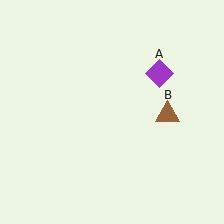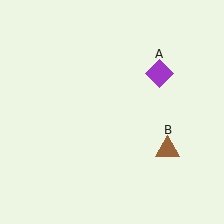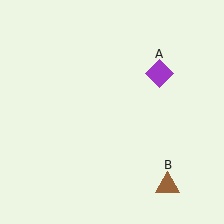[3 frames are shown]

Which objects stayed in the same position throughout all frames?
Purple diamond (object A) remained stationary.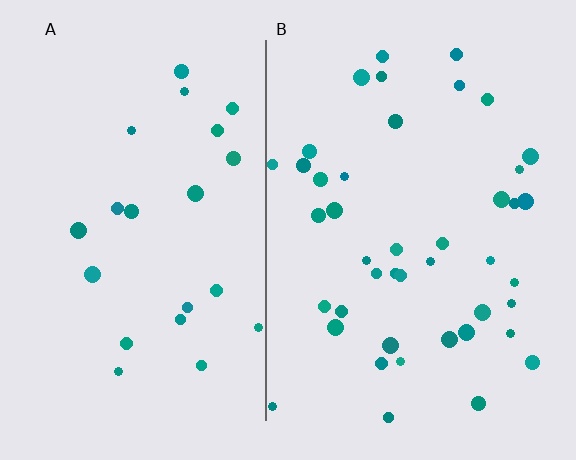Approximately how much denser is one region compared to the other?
Approximately 2.0× — region B over region A.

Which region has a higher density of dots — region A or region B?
B (the right).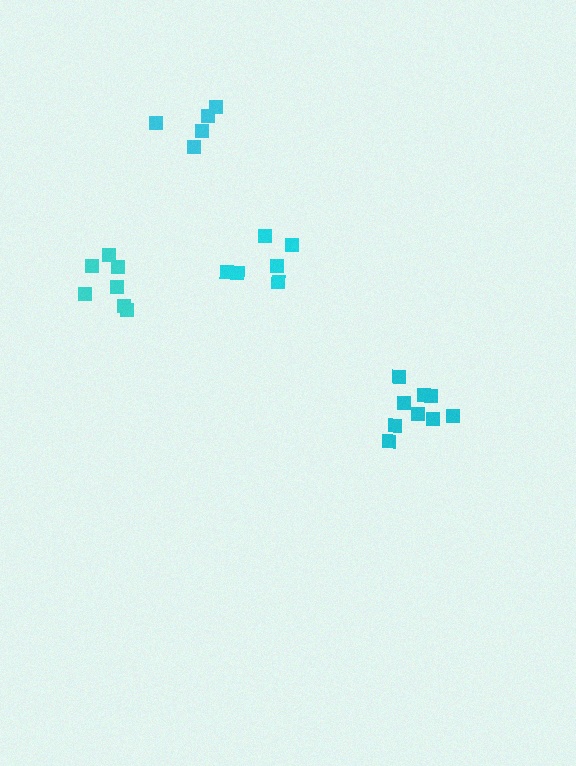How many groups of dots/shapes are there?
There are 4 groups.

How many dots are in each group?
Group 1: 5 dots, Group 2: 9 dots, Group 3: 6 dots, Group 4: 7 dots (27 total).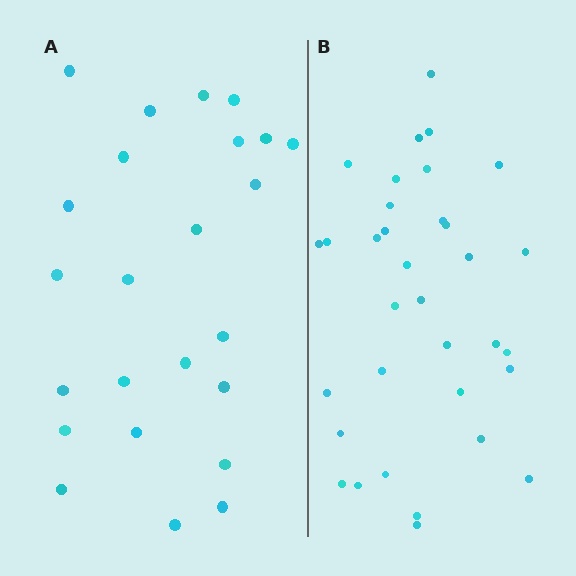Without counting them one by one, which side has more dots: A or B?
Region B (the right region) has more dots.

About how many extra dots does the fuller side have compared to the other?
Region B has roughly 10 or so more dots than region A.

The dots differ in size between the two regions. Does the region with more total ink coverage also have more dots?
No. Region A has more total ink coverage because its dots are larger, but region B actually contains more individual dots. Total area can be misleading — the number of items is what matters here.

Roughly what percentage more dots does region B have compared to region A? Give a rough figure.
About 40% more.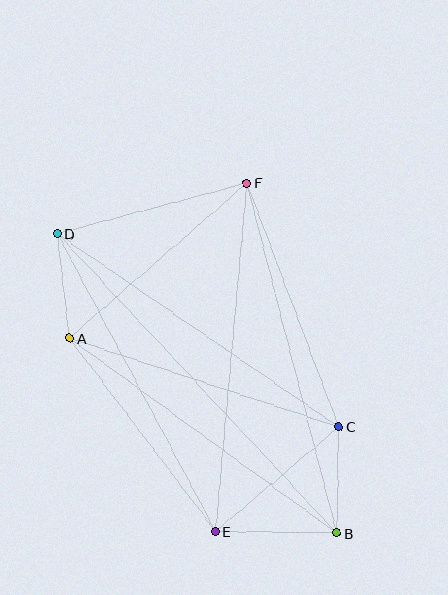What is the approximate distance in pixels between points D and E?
The distance between D and E is approximately 337 pixels.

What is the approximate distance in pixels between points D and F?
The distance between D and F is approximately 197 pixels.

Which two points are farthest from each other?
Points B and D are farthest from each other.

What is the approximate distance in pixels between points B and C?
The distance between B and C is approximately 107 pixels.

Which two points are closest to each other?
Points A and D are closest to each other.